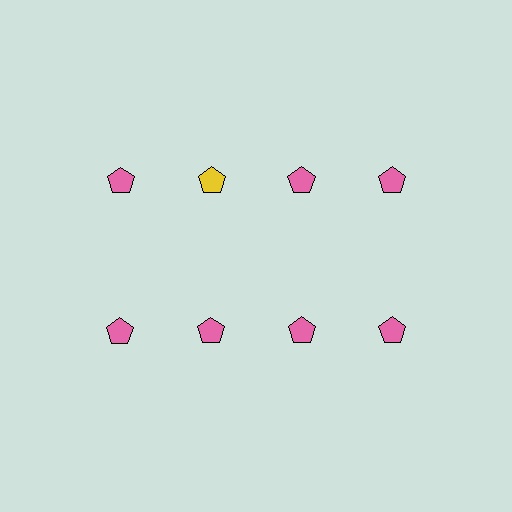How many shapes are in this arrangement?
There are 8 shapes arranged in a grid pattern.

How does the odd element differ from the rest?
It has a different color: yellow instead of pink.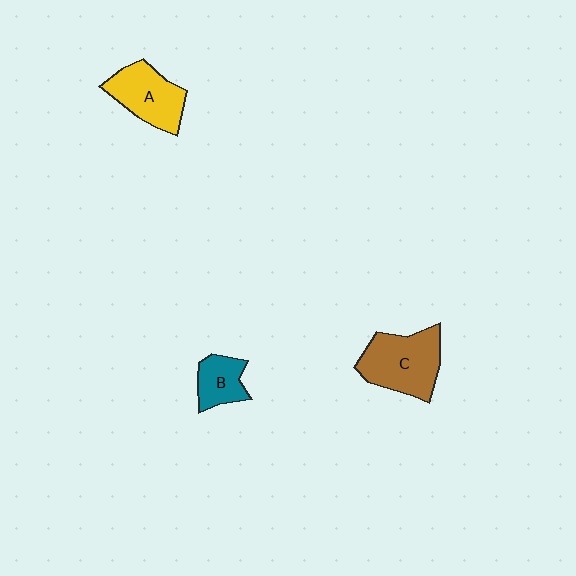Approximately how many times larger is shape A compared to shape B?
Approximately 1.6 times.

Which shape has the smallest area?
Shape B (teal).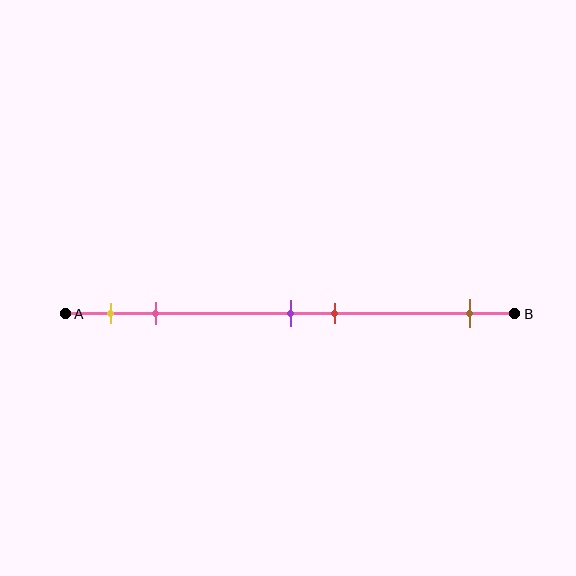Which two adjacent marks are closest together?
The purple and red marks are the closest adjacent pair.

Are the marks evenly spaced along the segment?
No, the marks are not evenly spaced.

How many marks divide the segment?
There are 5 marks dividing the segment.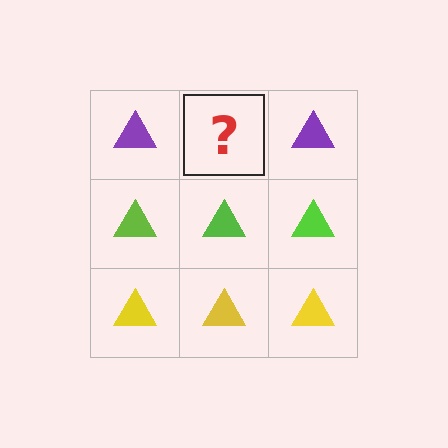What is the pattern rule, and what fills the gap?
The rule is that each row has a consistent color. The gap should be filled with a purple triangle.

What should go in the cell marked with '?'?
The missing cell should contain a purple triangle.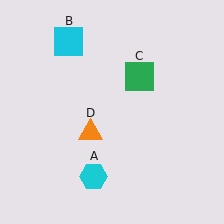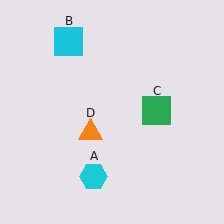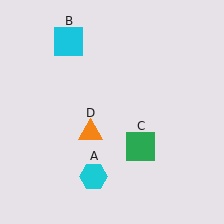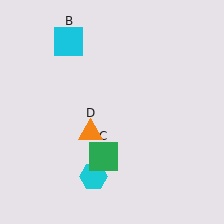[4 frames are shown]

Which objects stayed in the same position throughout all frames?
Cyan hexagon (object A) and cyan square (object B) and orange triangle (object D) remained stationary.